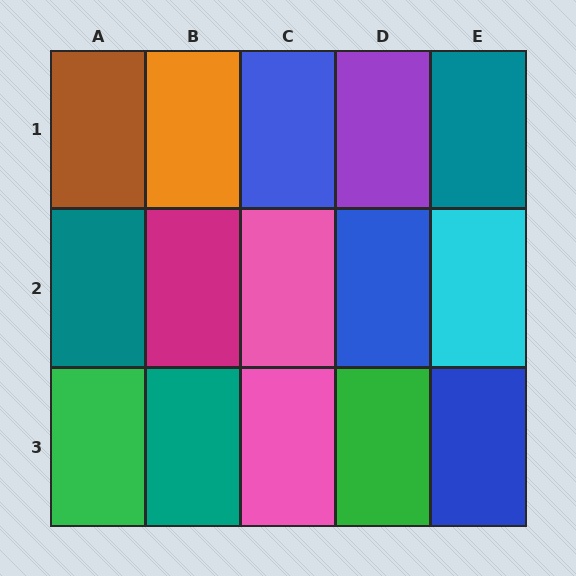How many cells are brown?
1 cell is brown.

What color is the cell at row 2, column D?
Blue.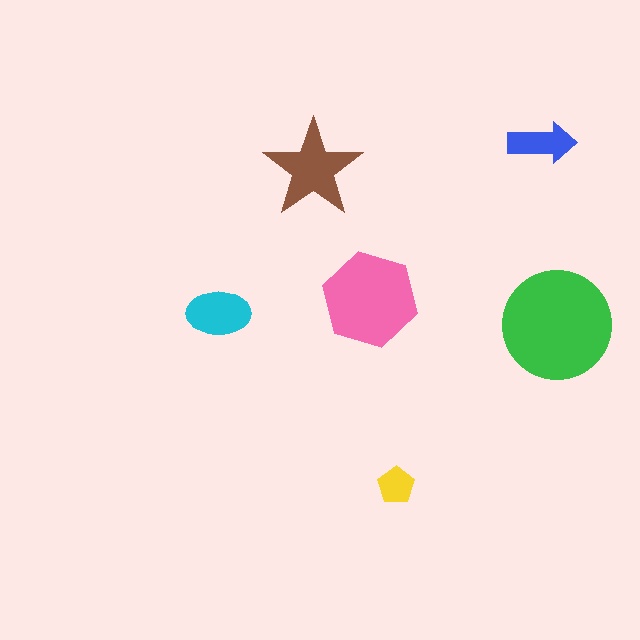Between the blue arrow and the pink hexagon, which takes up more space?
The pink hexagon.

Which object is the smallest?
The yellow pentagon.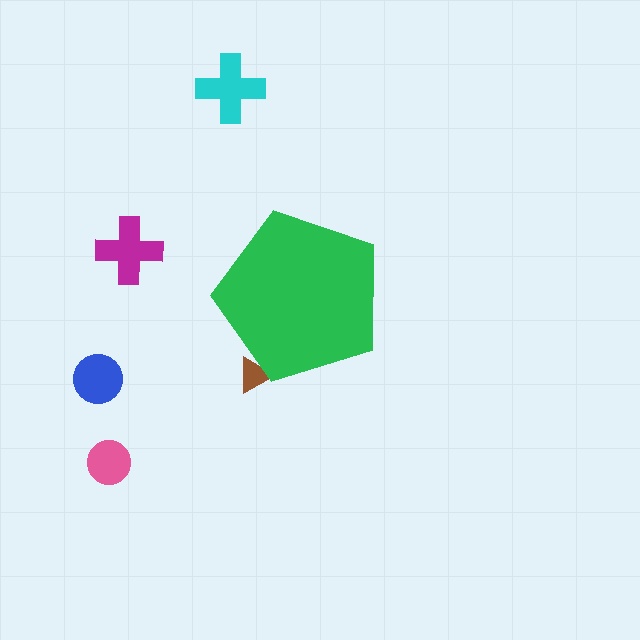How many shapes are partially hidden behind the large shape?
1 shape is partially hidden.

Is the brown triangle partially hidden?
Yes, the brown triangle is partially hidden behind the green pentagon.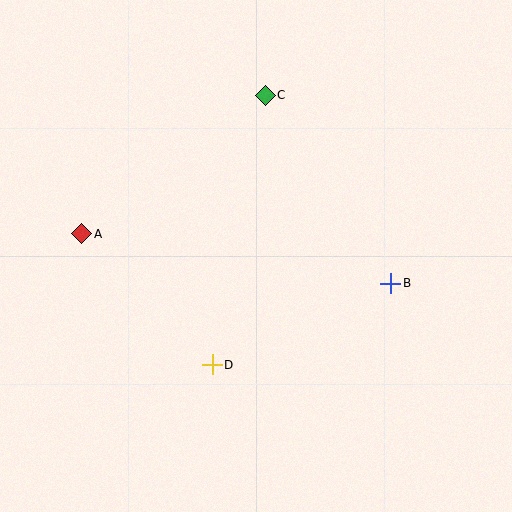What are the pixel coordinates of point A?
Point A is at (82, 234).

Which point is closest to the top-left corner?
Point A is closest to the top-left corner.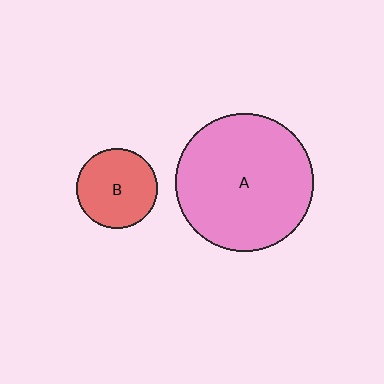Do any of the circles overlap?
No, none of the circles overlap.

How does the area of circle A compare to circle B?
Approximately 3.0 times.